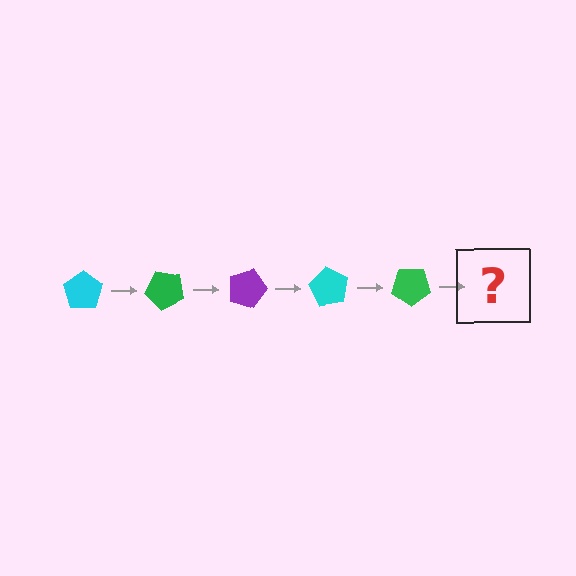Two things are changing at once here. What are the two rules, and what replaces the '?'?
The two rules are that it rotates 45 degrees each step and the color cycles through cyan, green, and purple. The '?' should be a purple pentagon, rotated 225 degrees from the start.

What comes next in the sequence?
The next element should be a purple pentagon, rotated 225 degrees from the start.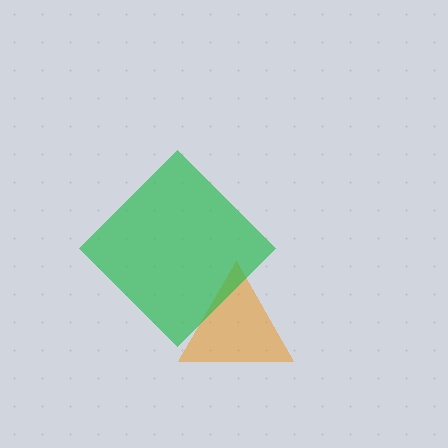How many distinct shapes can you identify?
There are 2 distinct shapes: an orange triangle, a green diamond.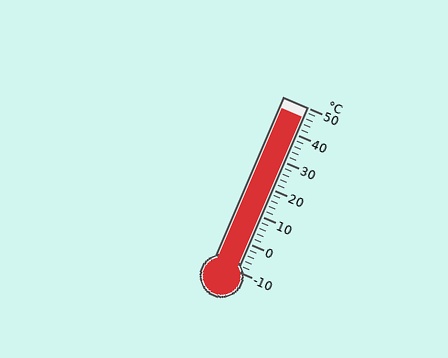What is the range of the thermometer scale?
The thermometer scale ranges from -10°C to 50°C.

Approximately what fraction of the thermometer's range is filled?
The thermometer is filled to approximately 95% of its range.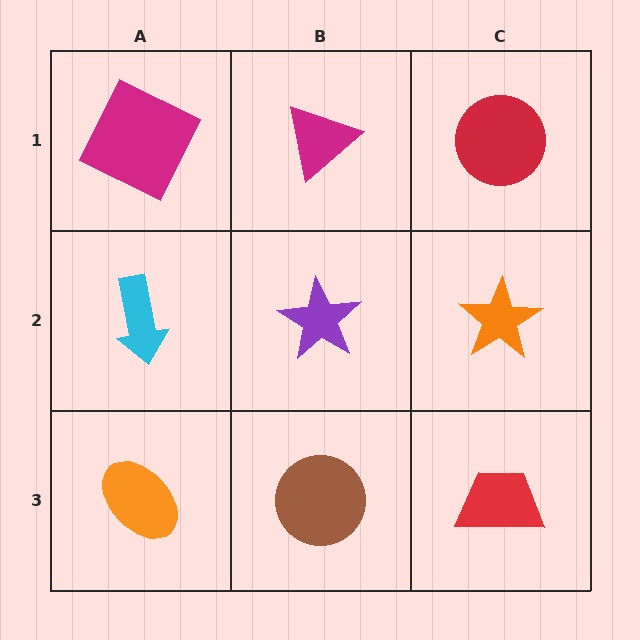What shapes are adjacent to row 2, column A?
A magenta square (row 1, column A), an orange ellipse (row 3, column A), a purple star (row 2, column B).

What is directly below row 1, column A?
A cyan arrow.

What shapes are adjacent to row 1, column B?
A purple star (row 2, column B), a magenta square (row 1, column A), a red circle (row 1, column C).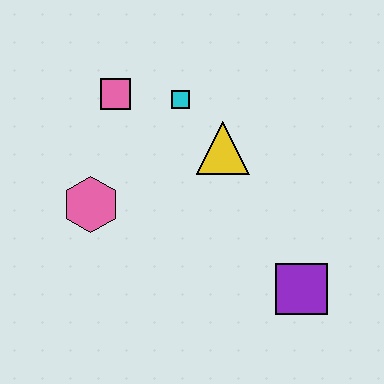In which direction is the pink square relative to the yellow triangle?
The pink square is to the left of the yellow triangle.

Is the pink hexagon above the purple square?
Yes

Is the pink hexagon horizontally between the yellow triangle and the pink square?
No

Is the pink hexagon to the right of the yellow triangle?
No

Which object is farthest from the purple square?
The pink square is farthest from the purple square.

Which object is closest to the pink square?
The cyan square is closest to the pink square.